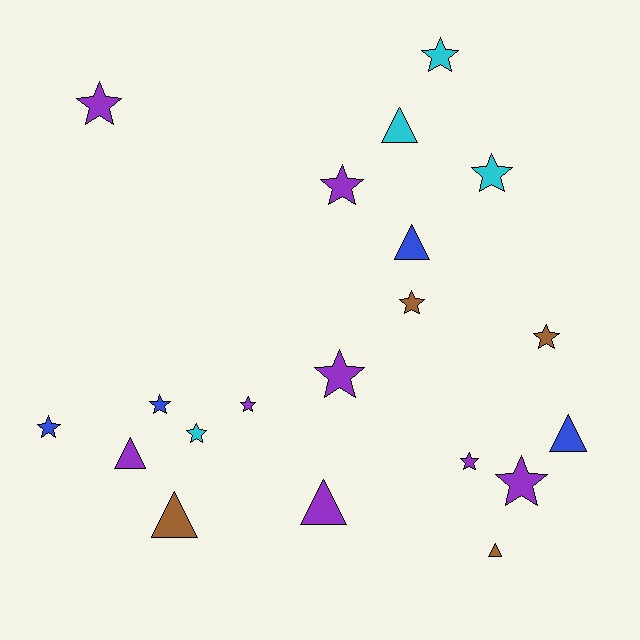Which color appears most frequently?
Purple, with 8 objects.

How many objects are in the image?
There are 20 objects.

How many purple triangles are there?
There are 2 purple triangles.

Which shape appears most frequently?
Star, with 13 objects.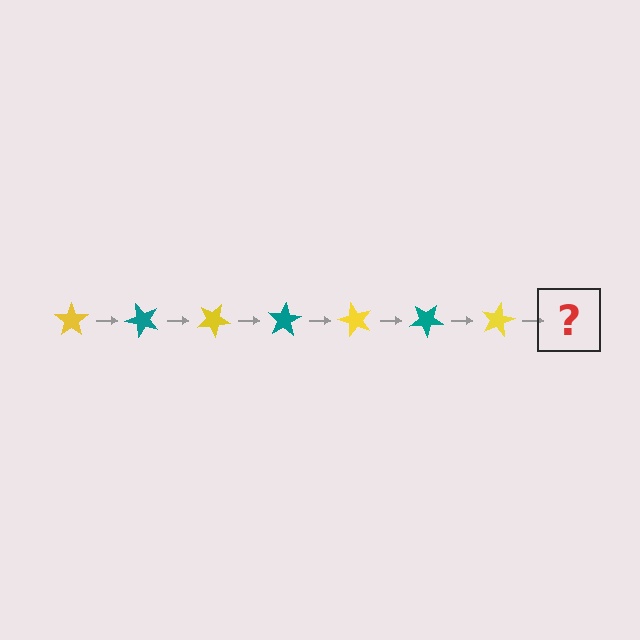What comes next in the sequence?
The next element should be a teal star, rotated 350 degrees from the start.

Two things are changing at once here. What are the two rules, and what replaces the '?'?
The two rules are that it rotates 50 degrees each step and the color cycles through yellow and teal. The '?' should be a teal star, rotated 350 degrees from the start.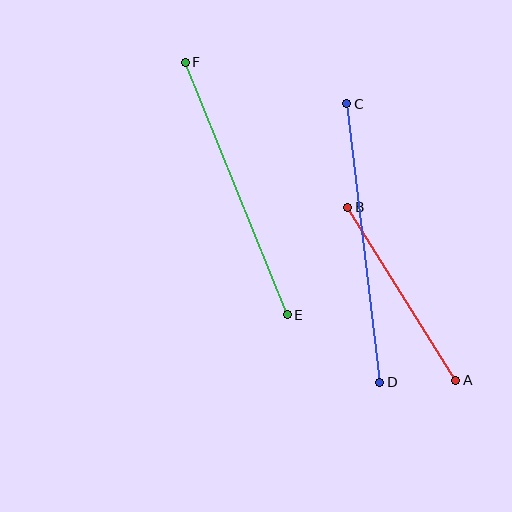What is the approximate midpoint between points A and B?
The midpoint is at approximately (402, 294) pixels.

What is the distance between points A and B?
The distance is approximately 204 pixels.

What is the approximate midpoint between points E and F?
The midpoint is at approximately (236, 188) pixels.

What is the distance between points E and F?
The distance is approximately 273 pixels.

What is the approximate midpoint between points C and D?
The midpoint is at approximately (363, 243) pixels.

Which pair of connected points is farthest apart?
Points C and D are farthest apart.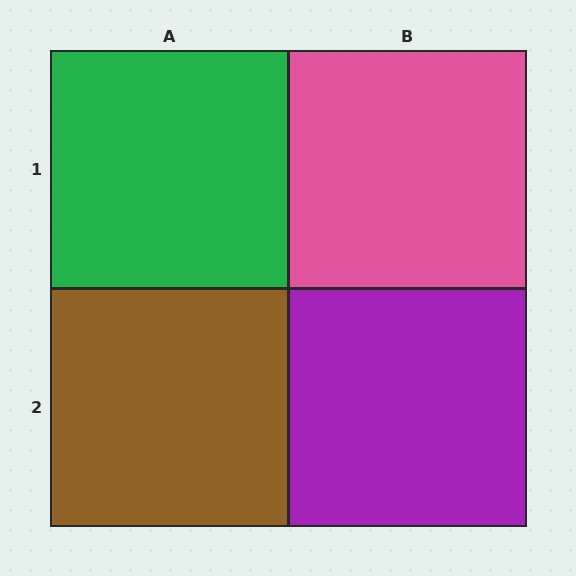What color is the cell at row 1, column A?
Green.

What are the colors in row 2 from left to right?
Brown, purple.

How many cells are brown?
1 cell is brown.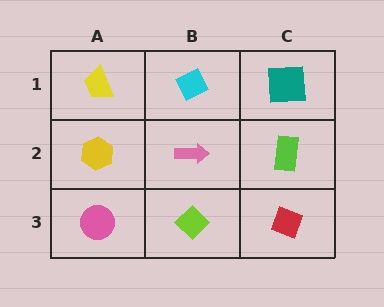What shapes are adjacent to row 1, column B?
A pink arrow (row 2, column B), a yellow trapezoid (row 1, column A), a teal square (row 1, column C).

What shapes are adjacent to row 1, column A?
A yellow hexagon (row 2, column A), a cyan diamond (row 1, column B).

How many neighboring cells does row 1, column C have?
2.